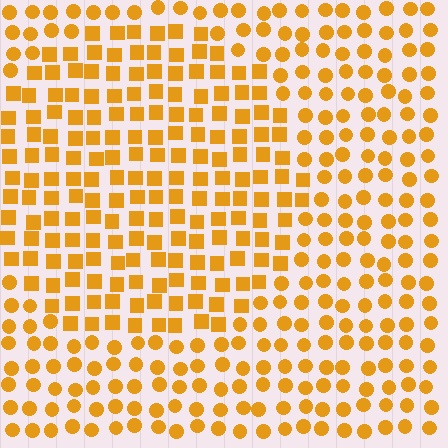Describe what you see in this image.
The image is filled with small orange elements arranged in a uniform grid. A circle-shaped region contains squares, while the surrounding area contains circles. The boundary is defined purely by the change in element shape.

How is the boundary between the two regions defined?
The boundary is defined by a change in element shape: squares inside vs. circles outside. All elements share the same color and spacing.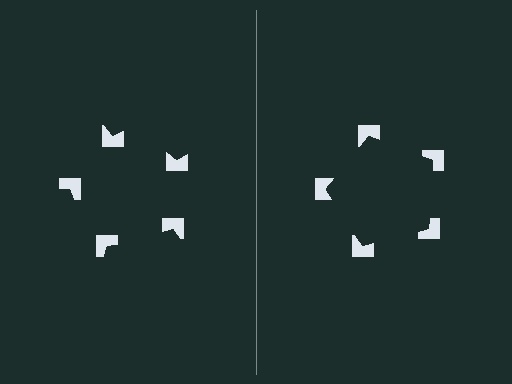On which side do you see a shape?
An illusory pentagon appears on the right side. On the left side the wedge cuts are rotated, so no coherent shape forms.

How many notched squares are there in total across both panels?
10 — 5 on each side.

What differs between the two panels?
The notched squares are positioned identically on both sides; only the wedge orientations differ. On the right they align to a pentagon; on the left they are misaligned.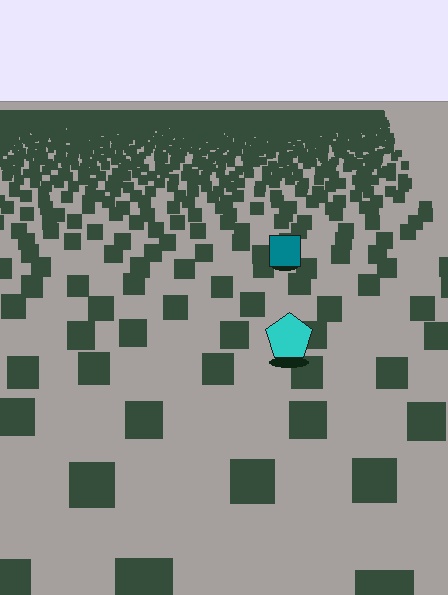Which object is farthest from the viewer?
The teal square is farthest from the viewer. It appears smaller and the ground texture around it is denser.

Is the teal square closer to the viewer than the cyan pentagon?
No. The cyan pentagon is closer — you can tell from the texture gradient: the ground texture is coarser near it.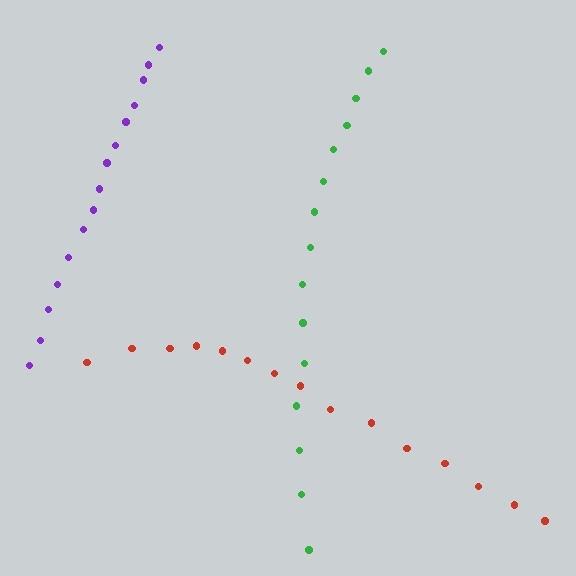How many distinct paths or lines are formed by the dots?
There are 3 distinct paths.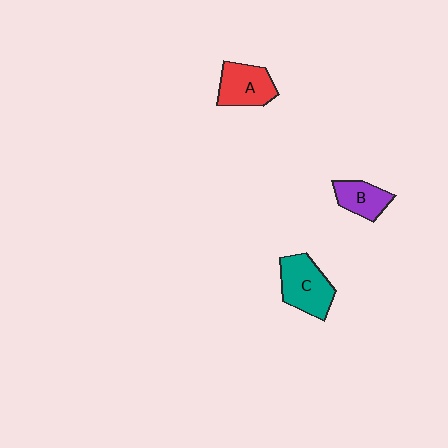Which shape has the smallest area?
Shape B (purple).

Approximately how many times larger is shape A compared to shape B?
Approximately 1.3 times.